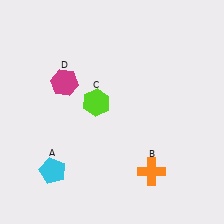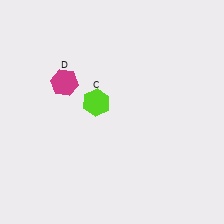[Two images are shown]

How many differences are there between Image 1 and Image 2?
There are 2 differences between the two images.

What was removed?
The orange cross (B), the cyan pentagon (A) were removed in Image 2.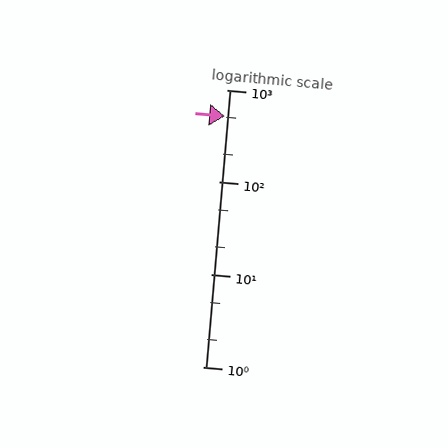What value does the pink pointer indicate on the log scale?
The pointer indicates approximately 520.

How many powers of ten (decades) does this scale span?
The scale spans 3 decades, from 1 to 1000.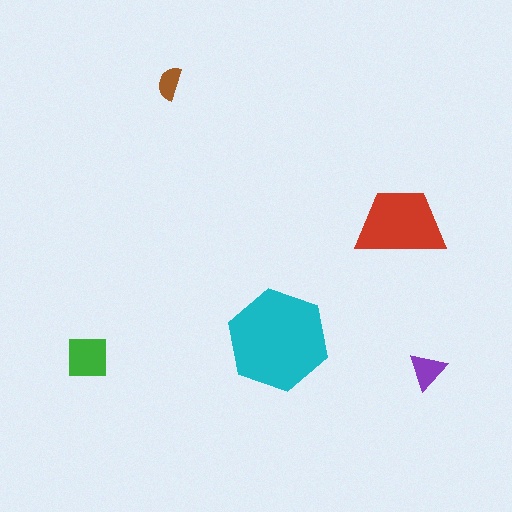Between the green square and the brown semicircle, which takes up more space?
The green square.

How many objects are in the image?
There are 5 objects in the image.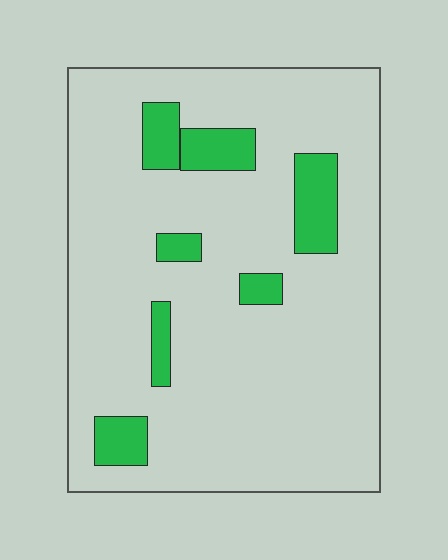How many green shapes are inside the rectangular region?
7.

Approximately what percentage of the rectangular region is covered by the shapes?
Approximately 15%.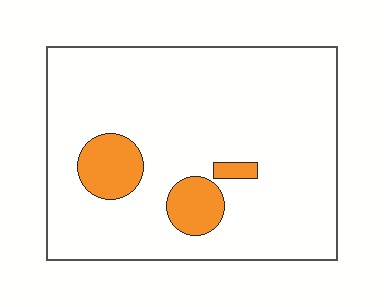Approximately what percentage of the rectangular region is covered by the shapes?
Approximately 10%.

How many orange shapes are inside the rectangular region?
3.